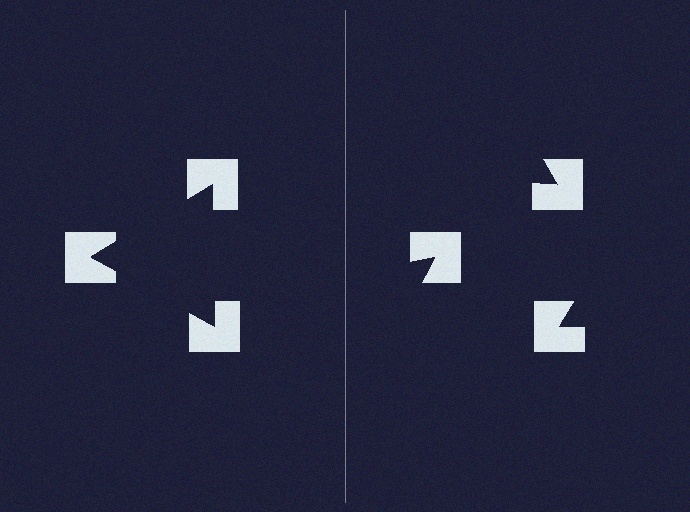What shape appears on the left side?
An illusory triangle.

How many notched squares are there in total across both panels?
6 — 3 on each side.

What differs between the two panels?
The notched squares are positioned identically on both sides; only the wedge orientations differ. On the left they align to a triangle; on the right they are misaligned.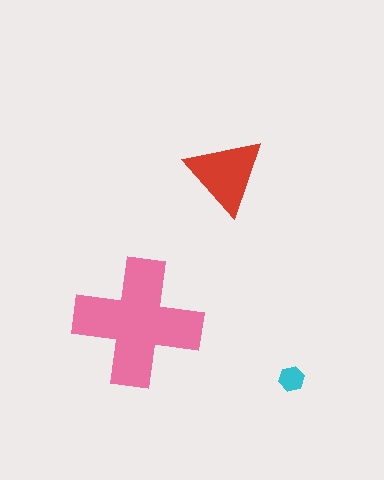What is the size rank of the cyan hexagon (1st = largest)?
3rd.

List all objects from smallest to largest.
The cyan hexagon, the red triangle, the pink cross.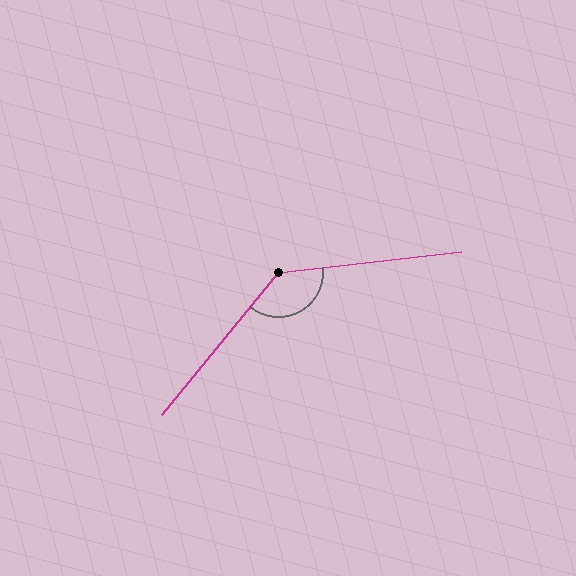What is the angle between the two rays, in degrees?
Approximately 136 degrees.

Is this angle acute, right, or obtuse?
It is obtuse.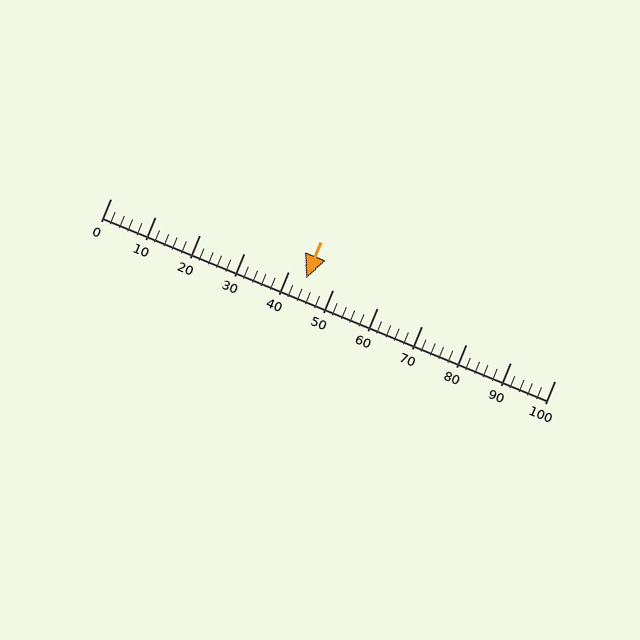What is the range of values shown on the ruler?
The ruler shows values from 0 to 100.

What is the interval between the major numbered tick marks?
The major tick marks are spaced 10 units apart.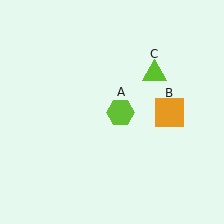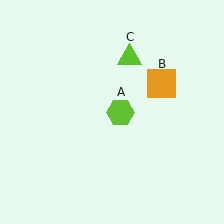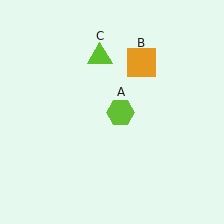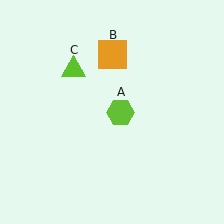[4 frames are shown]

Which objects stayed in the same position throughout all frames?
Lime hexagon (object A) remained stationary.